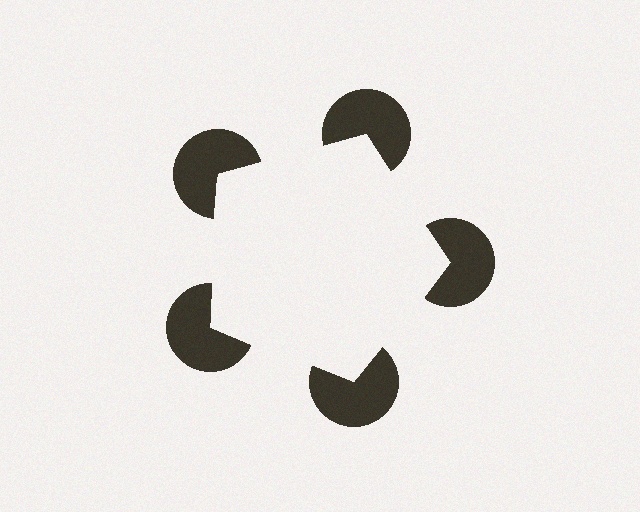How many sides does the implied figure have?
5 sides.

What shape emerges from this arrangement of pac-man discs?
An illusory pentagon — its edges are inferred from the aligned wedge cuts in the pac-man discs, not physically drawn.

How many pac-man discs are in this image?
There are 5 — one at each vertex of the illusory pentagon.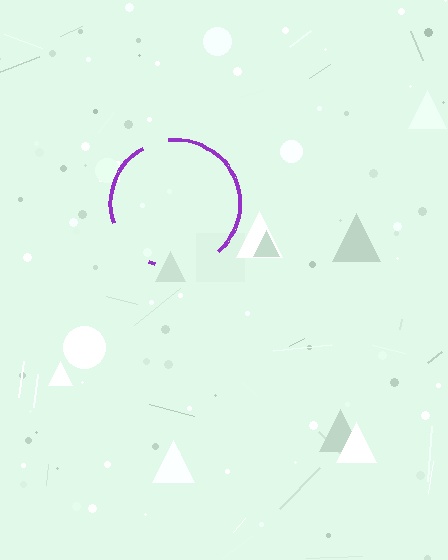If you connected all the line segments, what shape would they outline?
They would outline a circle.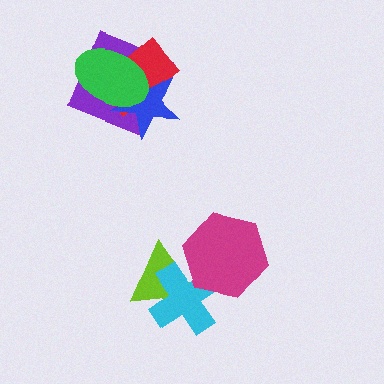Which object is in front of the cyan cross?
The magenta hexagon is in front of the cyan cross.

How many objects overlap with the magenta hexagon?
2 objects overlap with the magenta hexagon.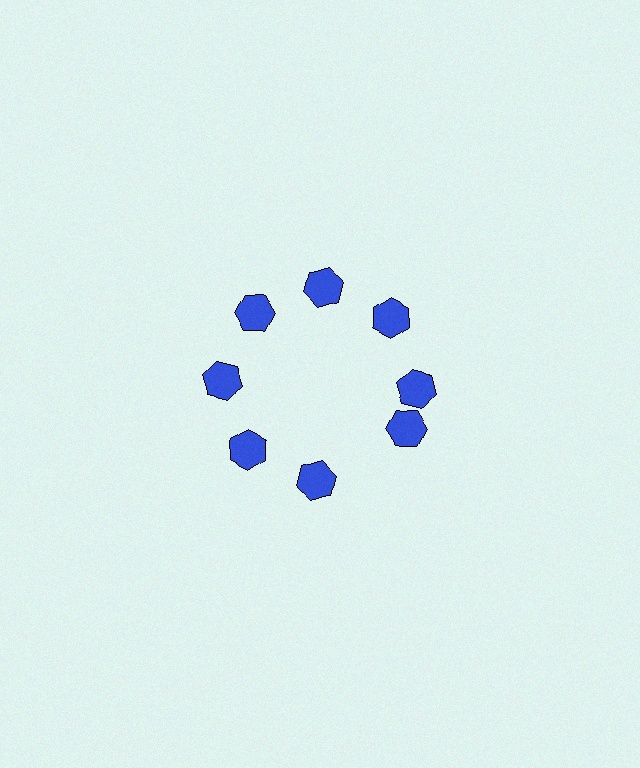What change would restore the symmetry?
The symmetry would be restored by rotating it back into even spacing with its neighbors so that all 8 hexagons sit at equal angles and equal distance from the center.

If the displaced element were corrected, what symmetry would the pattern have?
It would have 8-fold rotational symmetry — the pattern would map onto itself every 45 degrees.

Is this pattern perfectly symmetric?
No. The 8 blue hexagons are arranged in a ring, but one element near the 4 o'clock position is rotated out of alignment along the ring, breaking the 8-fold rotational symmetry.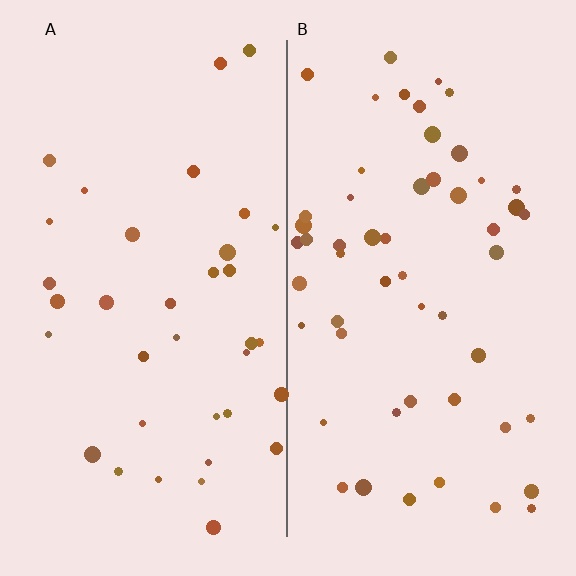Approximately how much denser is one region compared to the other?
Approximately 1.5× — region B over region A.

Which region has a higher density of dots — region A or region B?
B (the right).